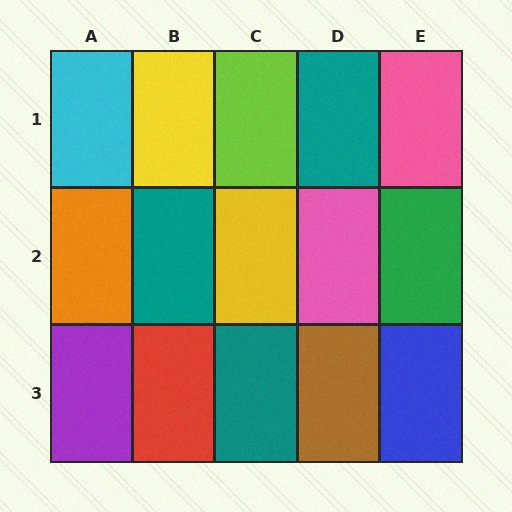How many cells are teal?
3 cells are teal.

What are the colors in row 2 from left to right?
Orange, teal, yellow, pink, green.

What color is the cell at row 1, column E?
Pink.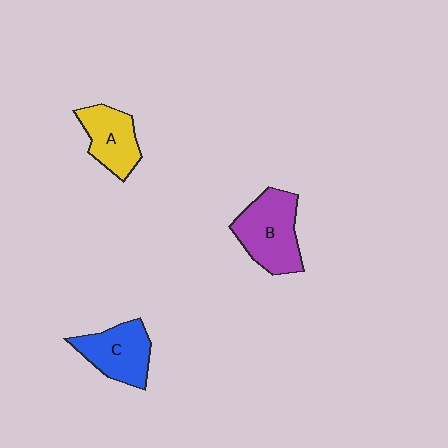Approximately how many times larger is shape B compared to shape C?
Approximately 1.2 times.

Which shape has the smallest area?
Shape A (yellow).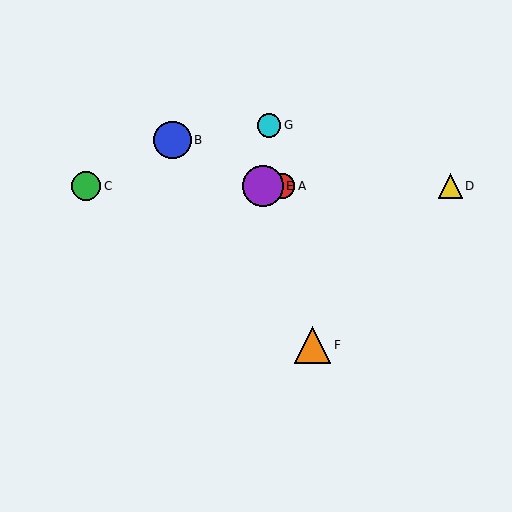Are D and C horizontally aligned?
Yes, both are at y≈186.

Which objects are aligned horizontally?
Objects A, C, D, E are aligned horizontally.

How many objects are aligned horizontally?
4 objects (A, C, D, E) are aligned horizontally.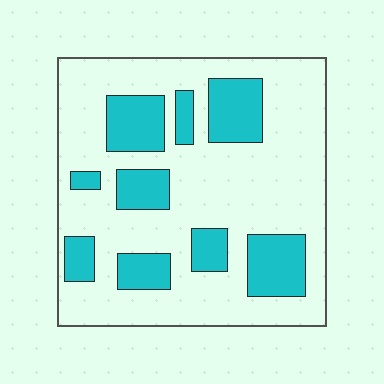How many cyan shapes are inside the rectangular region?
9.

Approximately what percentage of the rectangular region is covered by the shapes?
Approximately 25%.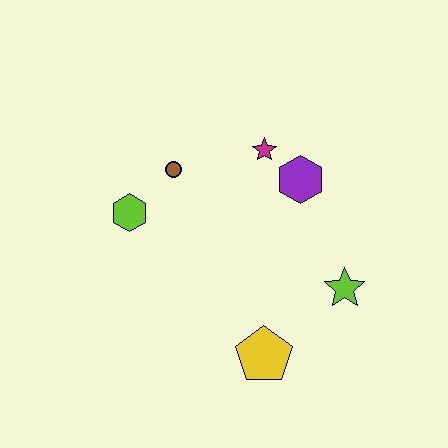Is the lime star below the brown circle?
Yes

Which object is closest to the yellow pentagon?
The lime star is closest to the yellow pentagon.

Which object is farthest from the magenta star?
The yellow pentagon is farthest from the magenta star.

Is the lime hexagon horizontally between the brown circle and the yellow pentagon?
No